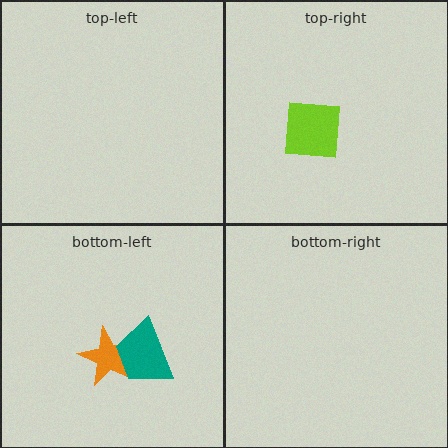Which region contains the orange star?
The bottom-left region.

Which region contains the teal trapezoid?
The bottom-left region.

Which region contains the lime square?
The top-right region.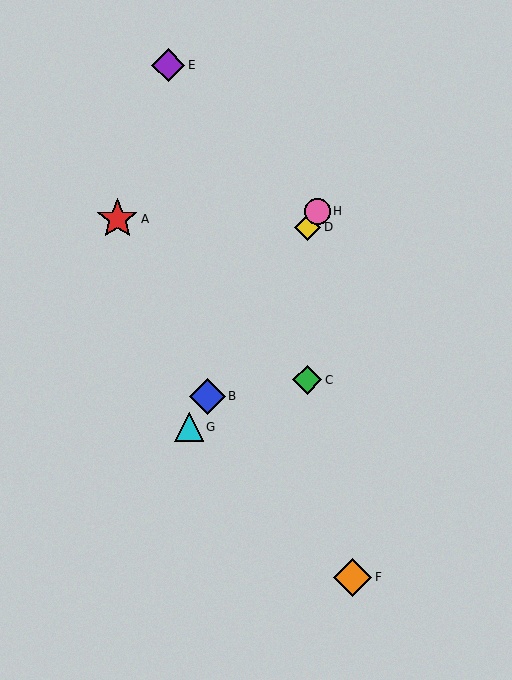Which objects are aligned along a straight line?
Objects B, D, G, H are aligned along a straight line.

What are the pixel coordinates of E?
Object E is at (168, 65).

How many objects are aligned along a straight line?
4 objects (B, D, G, H) are aligned along a straight line.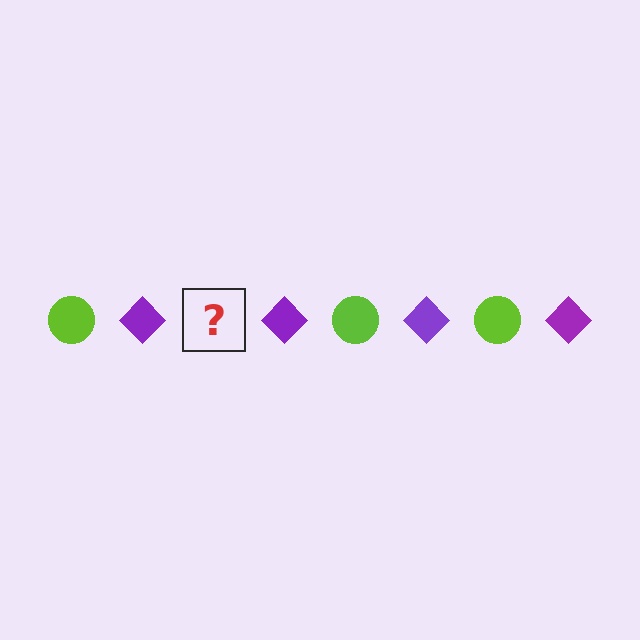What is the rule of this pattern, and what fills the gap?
The rule is that the pattern alternates between lime circle and purple diamond. The gap should be filled with a lime circle.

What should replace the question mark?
The question mark should be replaced with a lime circle.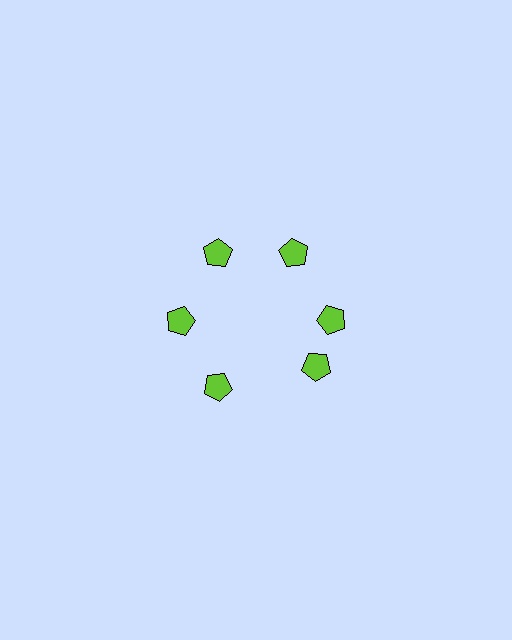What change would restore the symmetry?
The symmetry would be restored by rotating it back into even spacing with its neighbors so that all 6 pentagons sit at equal angles and equal distance from the center.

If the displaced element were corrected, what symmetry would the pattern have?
It would have 6-fold rotational symmetry — the pattern would map onto itself every 60 degrees.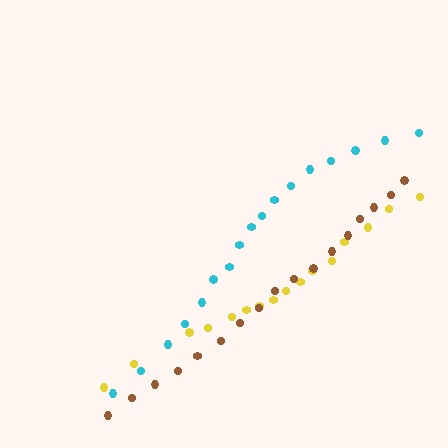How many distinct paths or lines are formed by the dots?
There are 3 distinct paths.